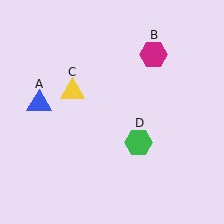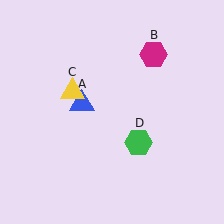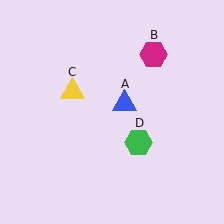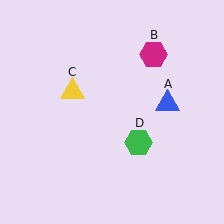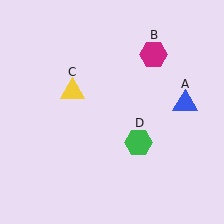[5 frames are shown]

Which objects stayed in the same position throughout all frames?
Magenta hexagon (object B) and yellow triangle (object C) and green hexagon (object D) remained stationary.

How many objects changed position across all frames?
1 object changed position: blue triangle (object A).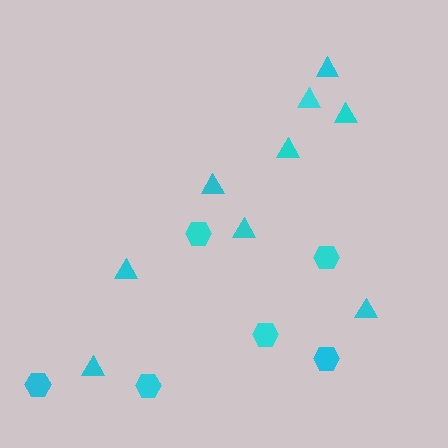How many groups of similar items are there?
There are 2 groups: one group of hexagons (6) and one group of triangles (9).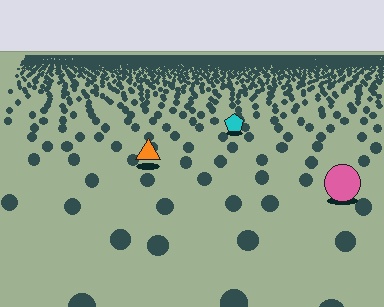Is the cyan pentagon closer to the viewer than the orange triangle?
No. The orange triangle is closer — you can tell from the texture gradient: the ground texture is coarser near it.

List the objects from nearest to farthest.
From nearest to farthest: the pink circle, the orange triangle, the cyan pentagon.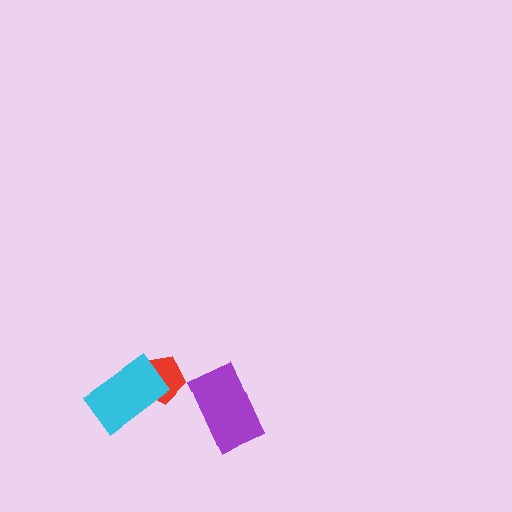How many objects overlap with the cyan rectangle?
1 object overlaps with the cyan rectangle.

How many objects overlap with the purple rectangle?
0 objects overlap with the purple rectangle.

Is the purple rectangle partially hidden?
No, no other shape covers it.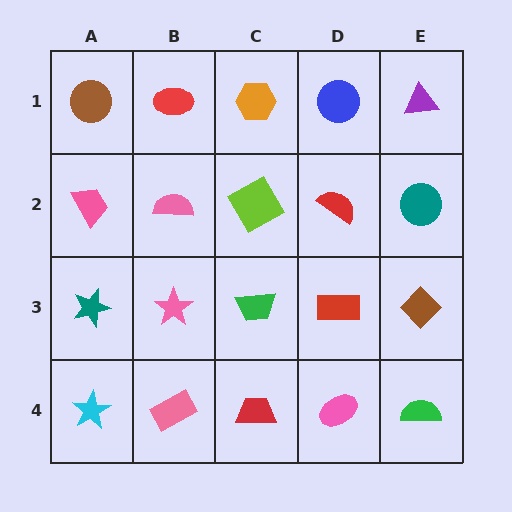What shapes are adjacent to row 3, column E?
A teal circle (row 2, column E), a green semicircle (row 4, column E), a red rectangle (row 3, column D).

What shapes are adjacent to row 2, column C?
An orange hexagon (row 1, column C), a green trapezoid (row 3, column C), a pink semicircle (row 2, column B), a red semicircle (row 2, column D).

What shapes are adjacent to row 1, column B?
A pink semicircle (row 2, column B), a brown circle (row 1, column A), an orange hexagon (row 1, column C).